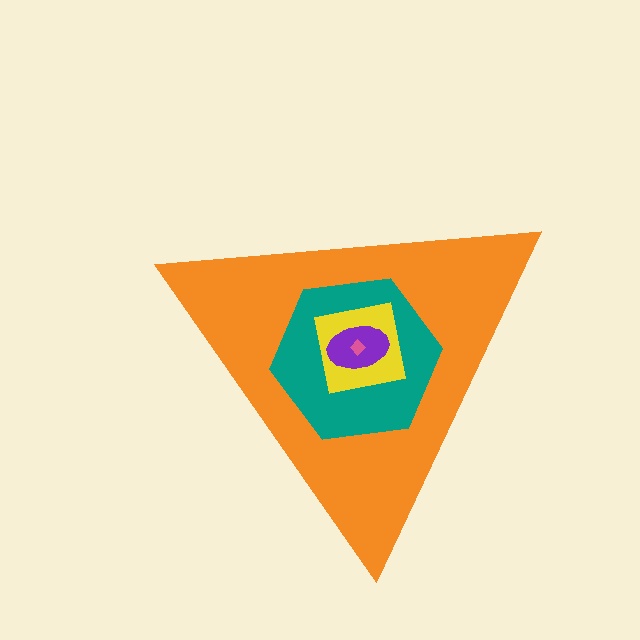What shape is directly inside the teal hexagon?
The yellow square.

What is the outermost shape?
The orange triangle.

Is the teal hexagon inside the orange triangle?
Yes.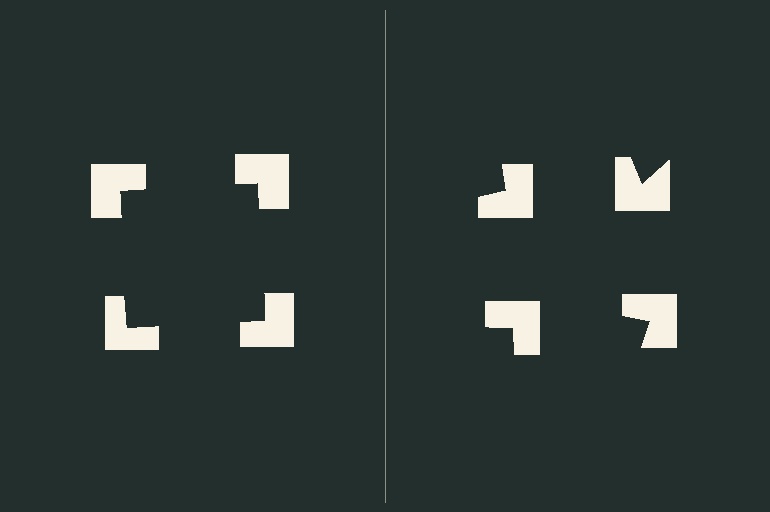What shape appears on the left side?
An illusory square.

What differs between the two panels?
The notched squares are positioned identically on both sides; only the wedge orientations differ. On the left they align to a square; on the right they are misaligned.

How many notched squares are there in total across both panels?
8 — 4 on each side.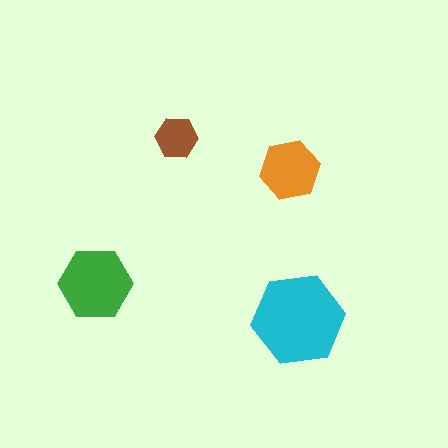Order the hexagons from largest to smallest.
the cyan one, the green one, the orange one, the brown one.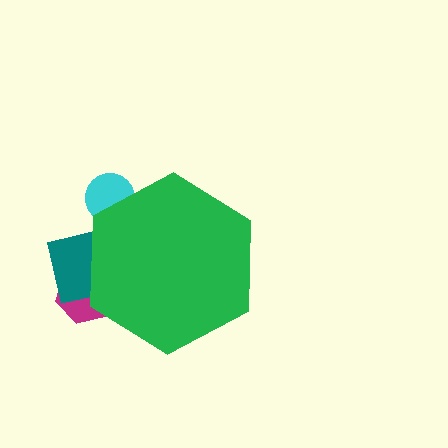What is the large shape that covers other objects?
A green hexagon.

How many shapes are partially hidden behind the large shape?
3 shapes are partially hidden.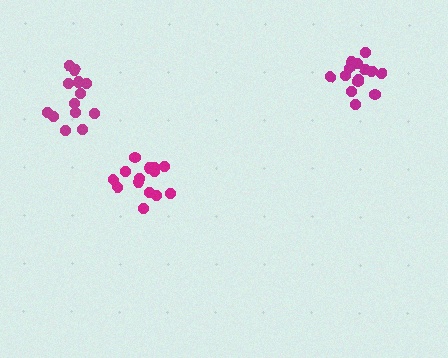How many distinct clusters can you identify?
There are 3 distinct clusters.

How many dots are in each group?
Group 1: 14 dots, Group 2: 14 dots, Group 3: 13 dots (41 total).